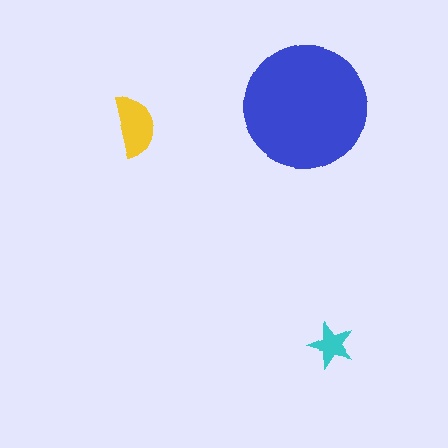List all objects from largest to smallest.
The blue circle, the yellow semicircle, the cyan star.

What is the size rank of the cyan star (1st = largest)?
3rd.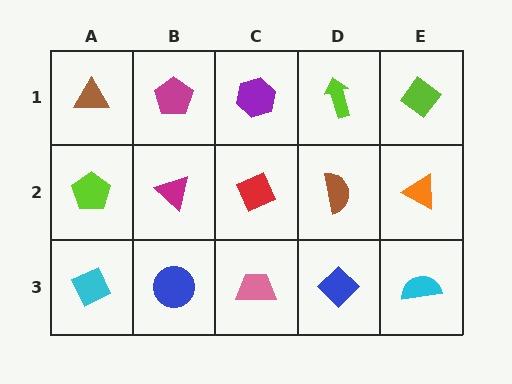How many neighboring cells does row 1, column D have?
3.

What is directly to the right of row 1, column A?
A magenta pentagon.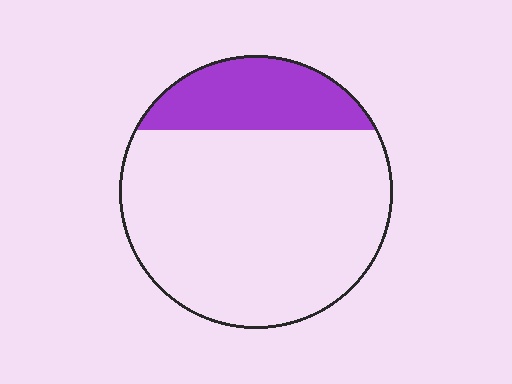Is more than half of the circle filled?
No.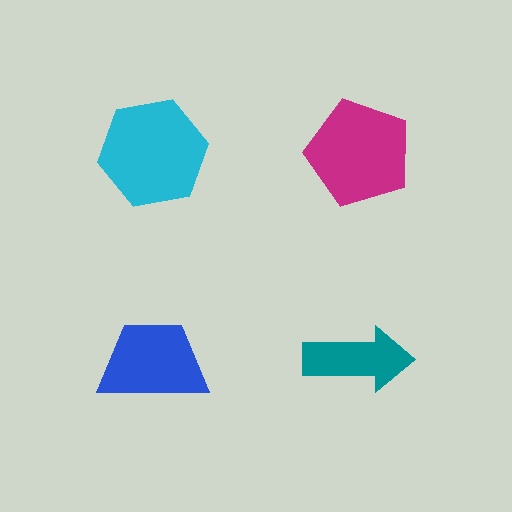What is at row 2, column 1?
A blue trapezoid.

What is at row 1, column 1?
A cyan hexagon.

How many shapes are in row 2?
2 shapes.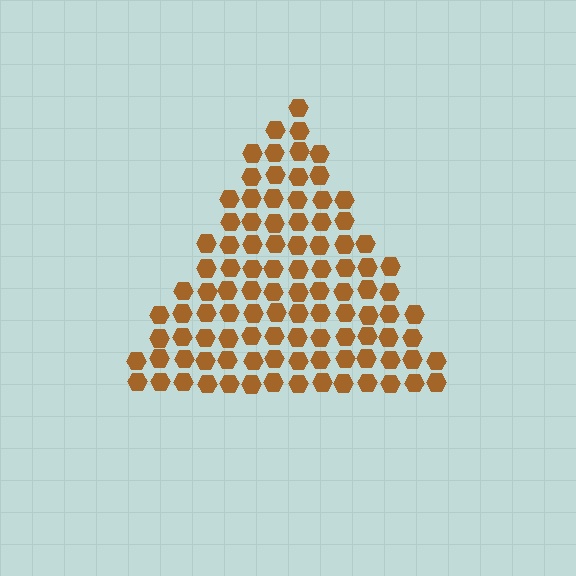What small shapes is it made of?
It is made of small hexagons.